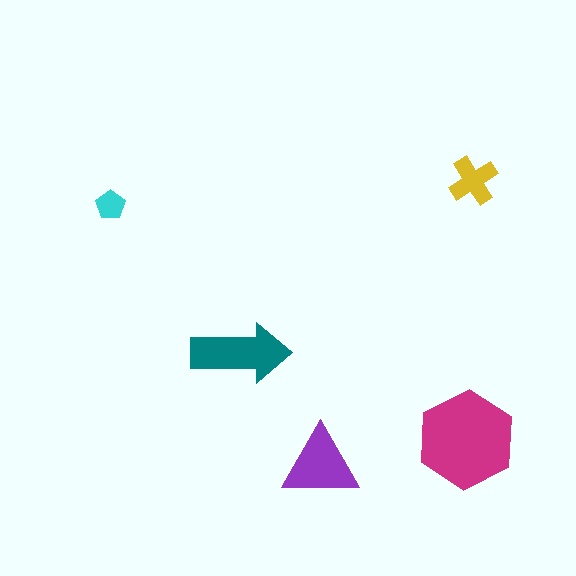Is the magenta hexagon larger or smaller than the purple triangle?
Larger.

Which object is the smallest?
The cyan pentagon.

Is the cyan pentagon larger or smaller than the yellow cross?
Smaller.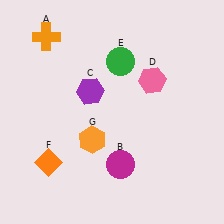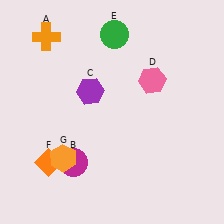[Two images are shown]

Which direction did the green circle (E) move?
The green circle (E) moved up.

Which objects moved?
The objects that moved are: the magenta circle (B), the green circle (E), the orange hexagon (G).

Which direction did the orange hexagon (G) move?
The orange hexagon (G) moved left.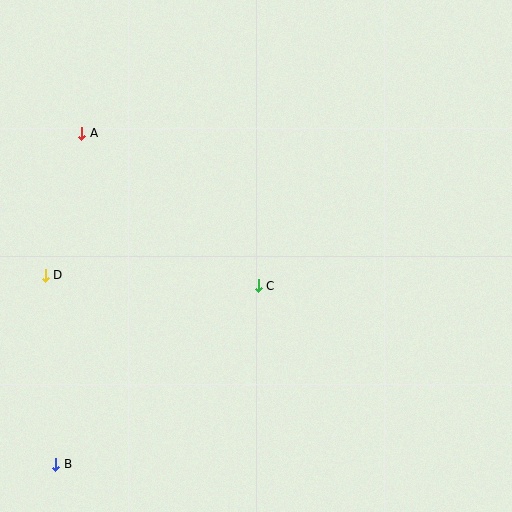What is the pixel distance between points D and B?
The distance between D and B is 190 pixels.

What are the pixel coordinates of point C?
Point C is at (258, 286).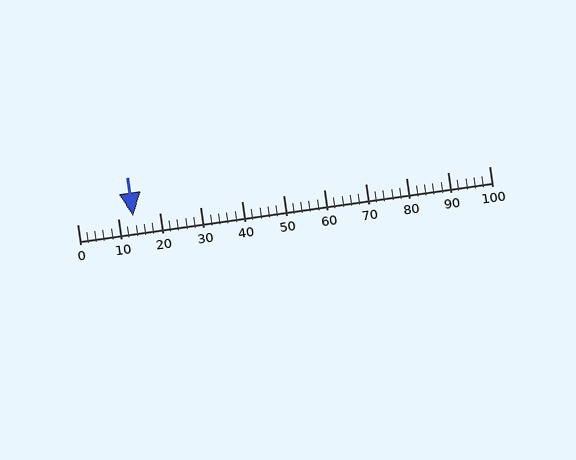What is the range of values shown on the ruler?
The ruler shows values from 0 to 100.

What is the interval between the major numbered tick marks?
The major tick marks are spaced 10 units apart.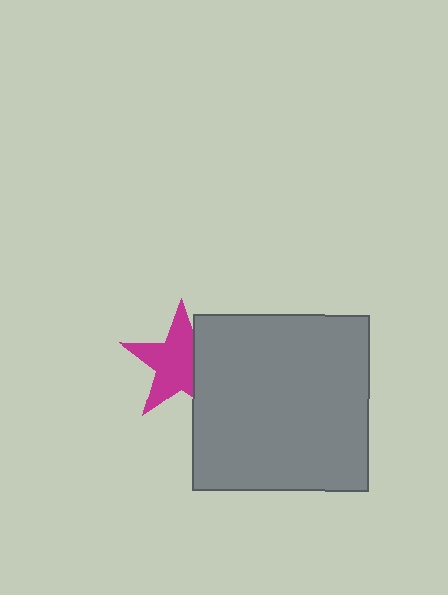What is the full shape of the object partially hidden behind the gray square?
The partially hidden object is a magenta star.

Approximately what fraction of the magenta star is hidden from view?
Roughly 30% of the magenta star is hidden behind the gray square.